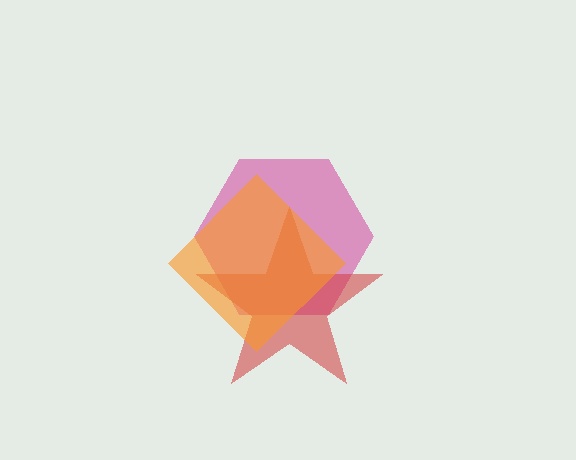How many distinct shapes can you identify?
There are 3 distinct shapes: a magenta hexagon, a red star, an orange diamond.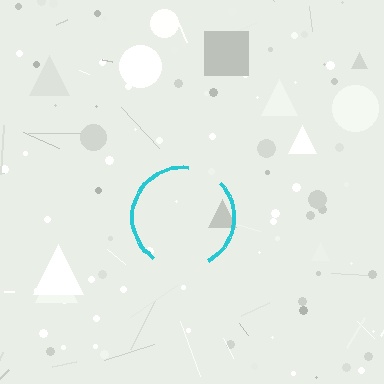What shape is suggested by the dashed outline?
The dashed outline suggests a circle.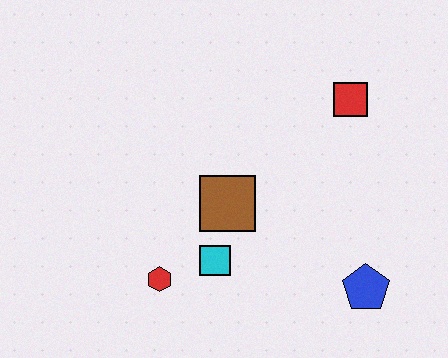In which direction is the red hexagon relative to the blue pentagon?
The red hexagon is to the left of the blue pentagon.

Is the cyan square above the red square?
No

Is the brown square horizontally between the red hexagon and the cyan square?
No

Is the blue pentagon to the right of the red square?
Yes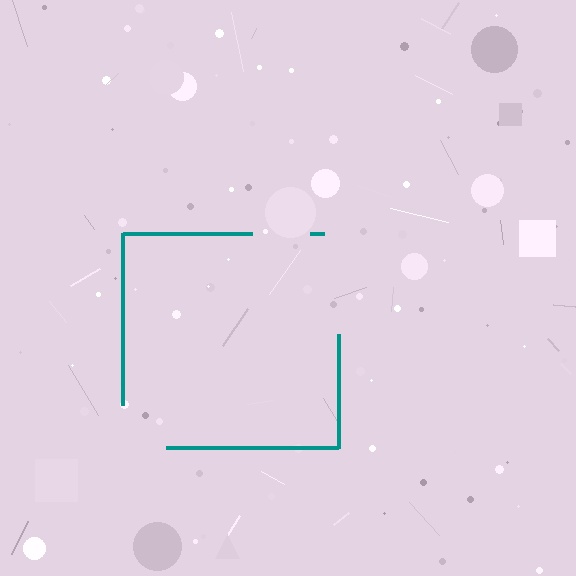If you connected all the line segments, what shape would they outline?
They would outline a square.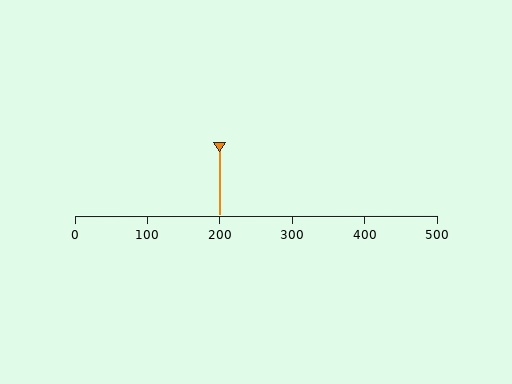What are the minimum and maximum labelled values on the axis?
The axis runs from 0 to 500.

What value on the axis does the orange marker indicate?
The marker indicates approximately 200.